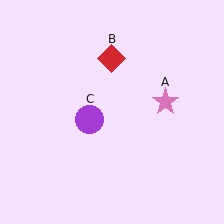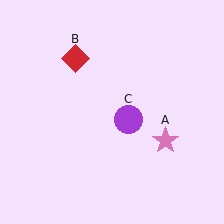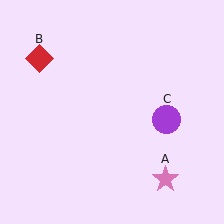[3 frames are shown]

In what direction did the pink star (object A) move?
The pink star (object A) moved down.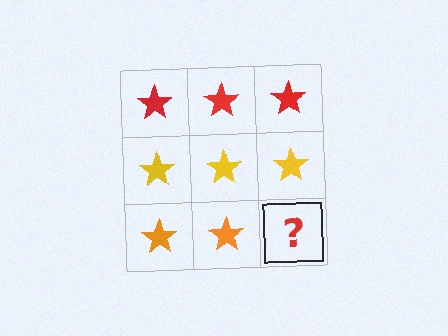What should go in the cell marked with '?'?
The missing cell should contain an orange star.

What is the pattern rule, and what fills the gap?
The rule is that each row has a consistent color. The gap should be filled with an orange star.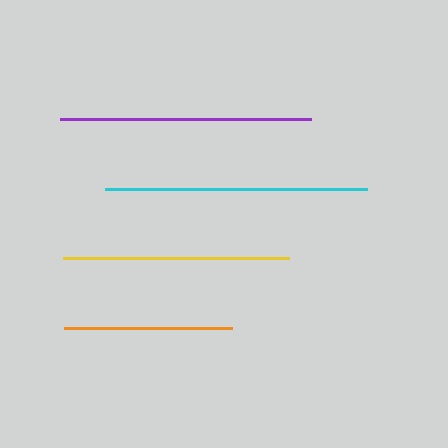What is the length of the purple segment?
The purple segment is approximately 251 pixels long.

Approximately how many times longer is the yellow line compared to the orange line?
The yellow line is approximately 1.3 times the length of the orange line.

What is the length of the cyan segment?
The cyan segment is approximately 262 pixels long.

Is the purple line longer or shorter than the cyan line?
The cyan line is longer than the purple line.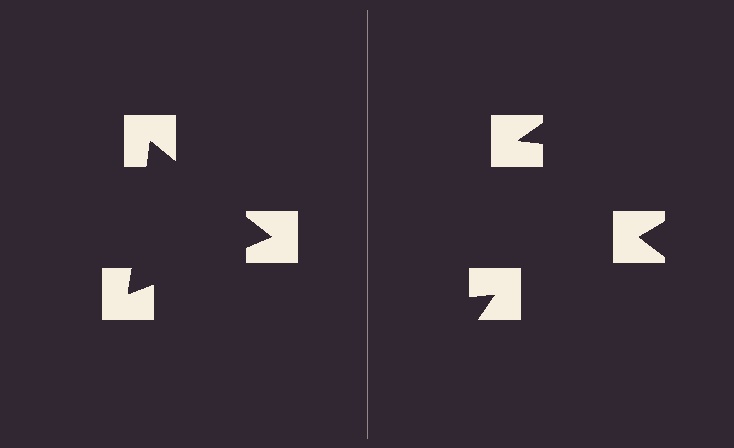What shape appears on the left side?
An illusory triangle.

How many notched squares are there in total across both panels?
6 — 3 on each side.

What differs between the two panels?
The notched squares are positioned identically on both sides; only the wedge orientations differ. On the left they align to a triangle; on the right they are misaligned.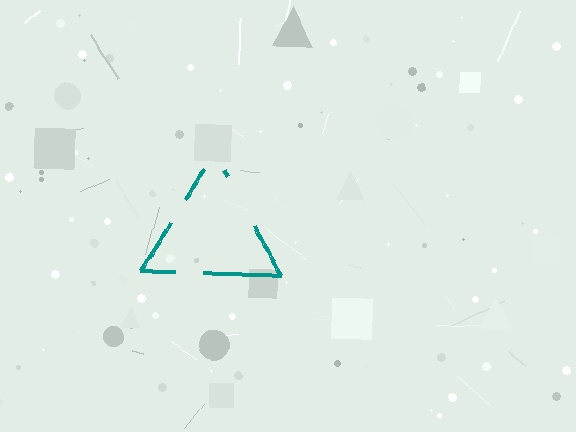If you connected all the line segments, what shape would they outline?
They would outline a triangle.